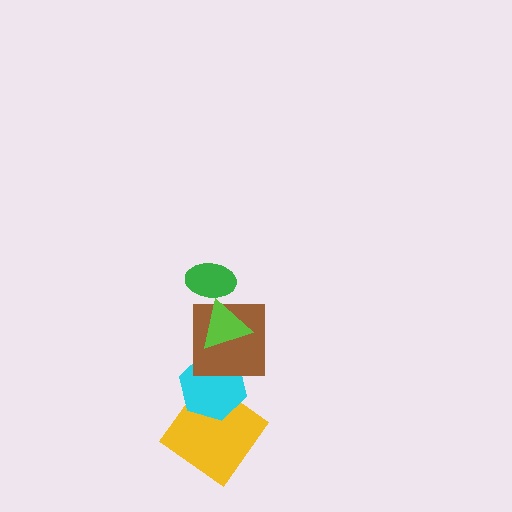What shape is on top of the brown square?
The lime triangle is on top of the brown square.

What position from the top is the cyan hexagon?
The cyan hexagon is 4th from the top.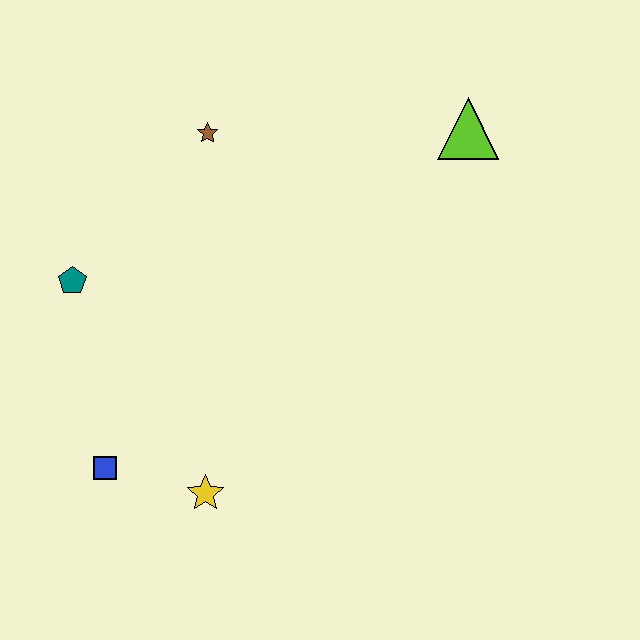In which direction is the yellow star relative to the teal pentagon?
The yellow star is below the teal pentagon.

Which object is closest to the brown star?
The teal pentagon is closest to the brown star.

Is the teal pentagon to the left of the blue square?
Yes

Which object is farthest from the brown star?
The yellow star is farthest from the brown star.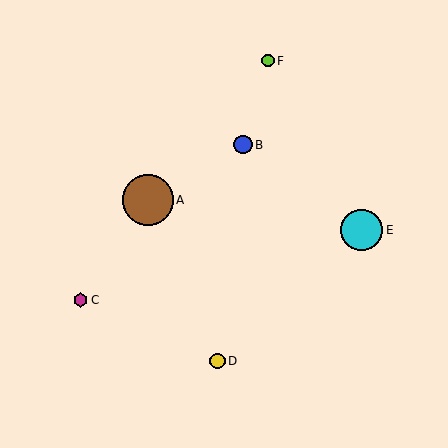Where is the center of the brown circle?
The center of the brown circle is at (148, 200).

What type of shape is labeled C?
Shape C is a magenta hexagon.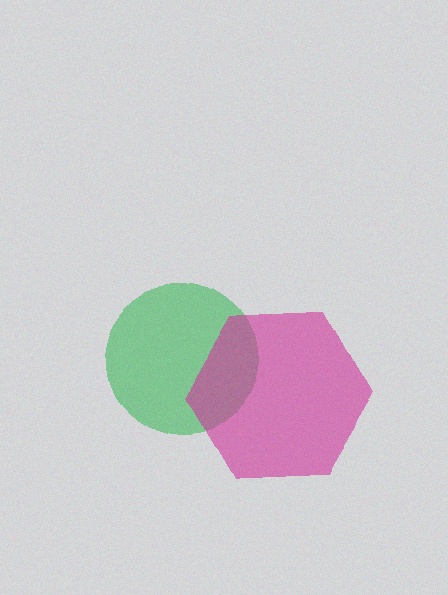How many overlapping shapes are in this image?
There are 2 overlapping shapes in the image.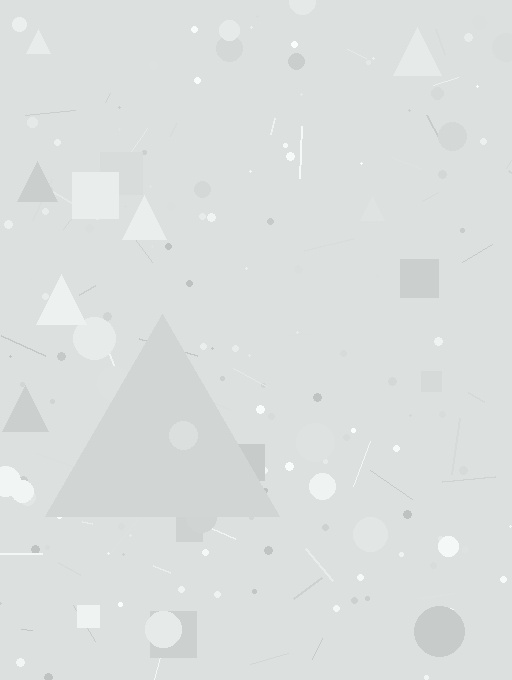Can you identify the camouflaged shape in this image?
The camouflaged shape is a triangle.